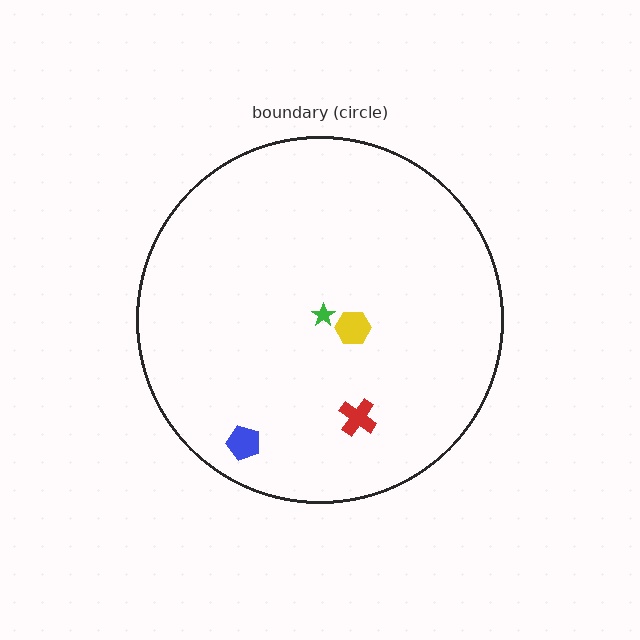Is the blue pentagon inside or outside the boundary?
Inside.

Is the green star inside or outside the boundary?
Inside.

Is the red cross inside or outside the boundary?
Inside.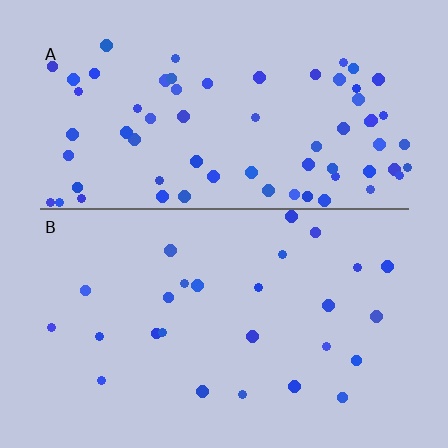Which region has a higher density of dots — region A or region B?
A (the top).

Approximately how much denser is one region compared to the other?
Approximately 2.6× — region A over region B.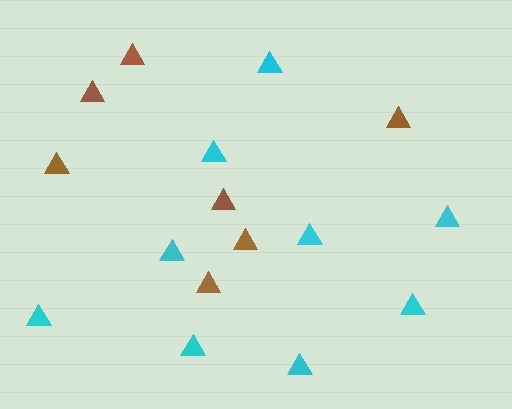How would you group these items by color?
There are 2 groups: one group of brown triangles (7) and one group of cyan triangles (9).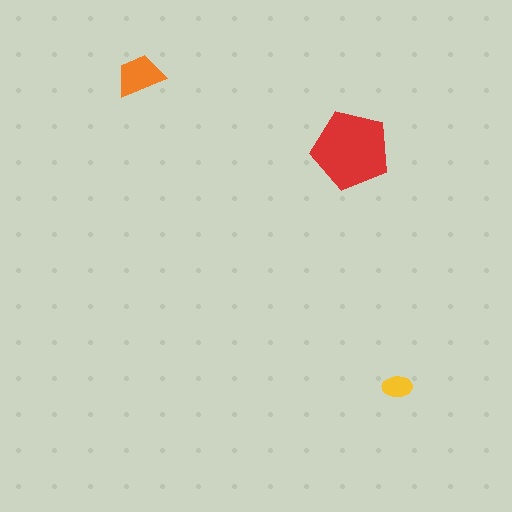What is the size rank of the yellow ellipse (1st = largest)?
3rd.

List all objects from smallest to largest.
The yellow ellipse, the orange trapezoid, the red pentagon.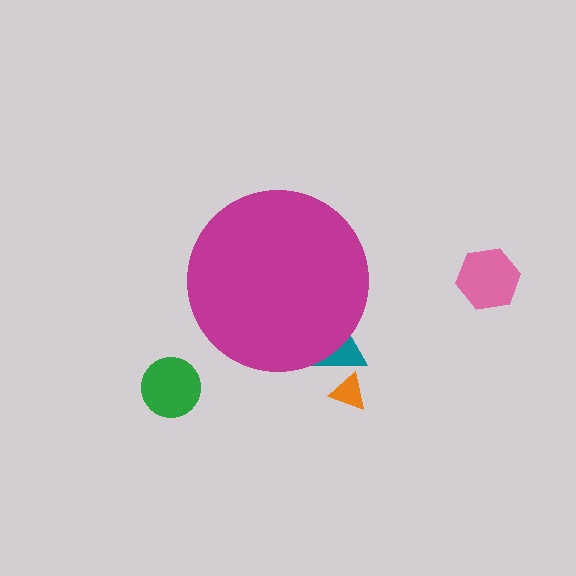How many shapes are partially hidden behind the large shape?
1 shape is partially hidden.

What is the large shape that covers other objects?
A magenta circle.